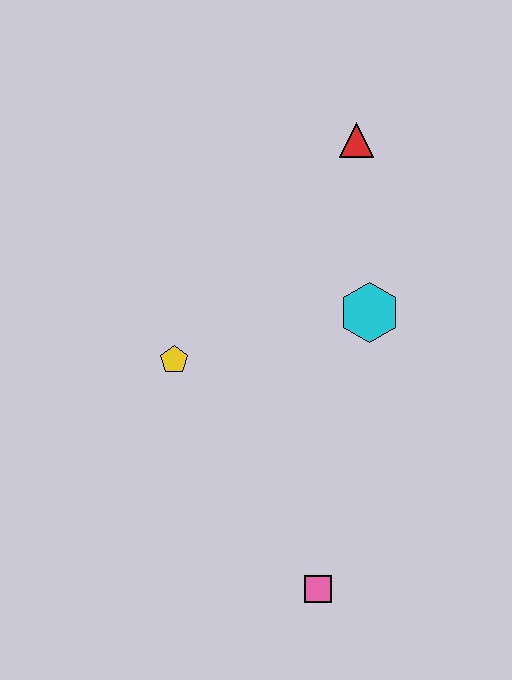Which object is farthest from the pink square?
The red triangle is farthest from the pink square.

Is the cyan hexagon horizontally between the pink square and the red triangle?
No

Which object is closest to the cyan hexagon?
The red triangle is closest to the cyan hexagon.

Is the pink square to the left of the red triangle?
Yes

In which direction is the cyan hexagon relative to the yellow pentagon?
The cyan hexagon is to the right of the yellow pentagon.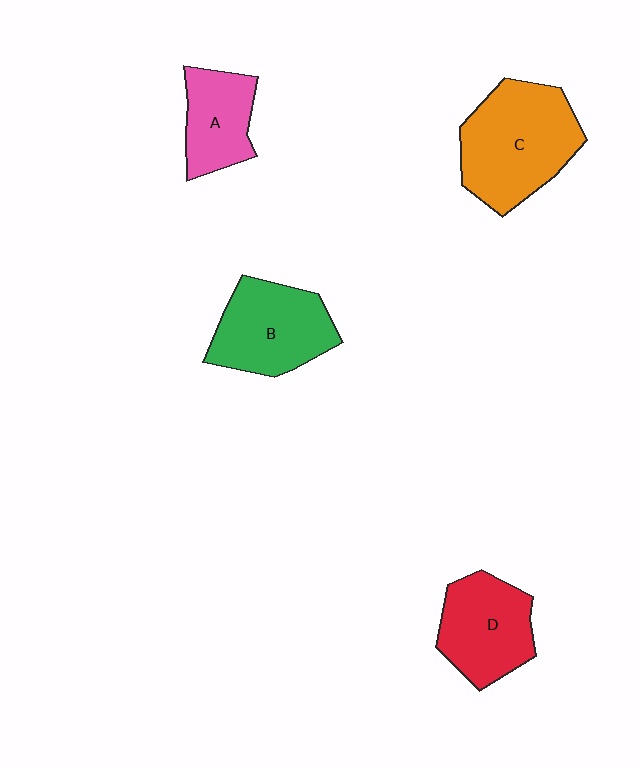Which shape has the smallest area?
Shape A (pink).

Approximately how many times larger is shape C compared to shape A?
Approximately 1.8 times.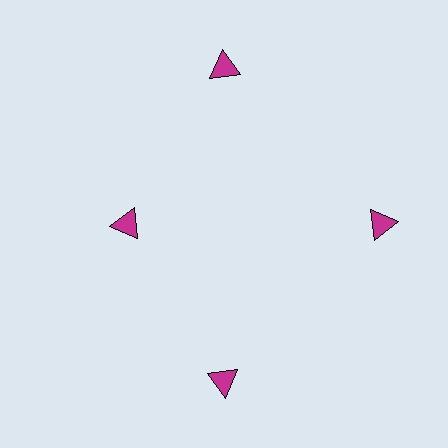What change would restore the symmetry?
The symmetry would be restored by moving it outward, back onto the ring so that all 4 triangles sit at equal angles and equal distance from the center.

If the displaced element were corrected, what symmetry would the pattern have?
It would have 4-fold rotational symmetry — the pattern would map onto itself every 90 degrees.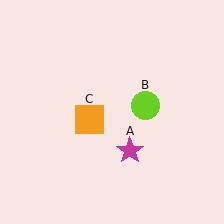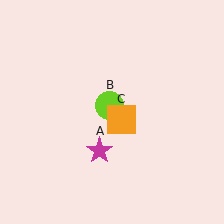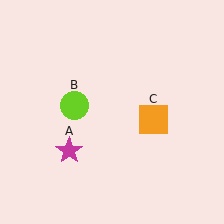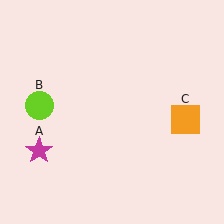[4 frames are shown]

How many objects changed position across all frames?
3 objects changed position: magenta star (object A), lime circle (object B), orange square (object C).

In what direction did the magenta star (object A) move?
The magenta star (object A) moved left.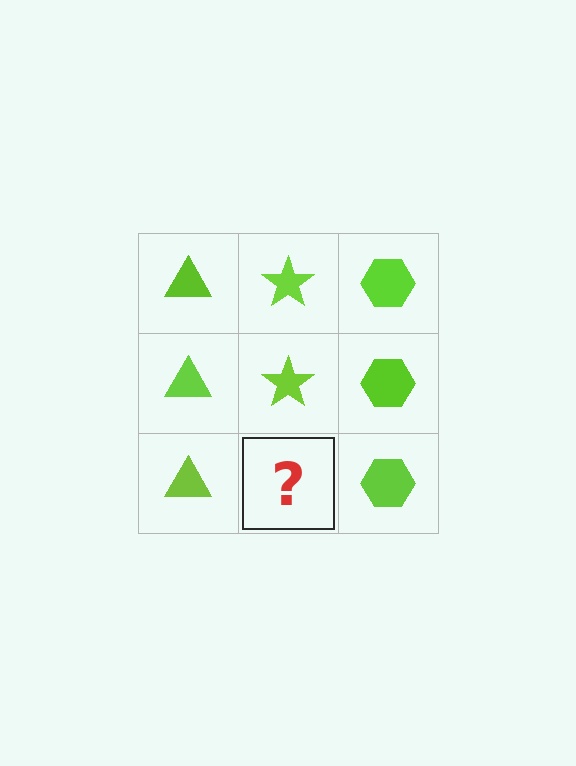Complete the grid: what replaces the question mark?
The question mark should be replaced with a lime star.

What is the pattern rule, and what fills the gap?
The rule is that each column has a consistent shape. The gap should be filled with a lime star.